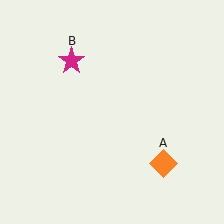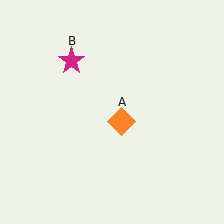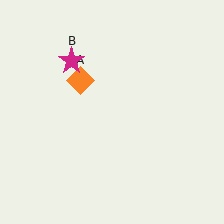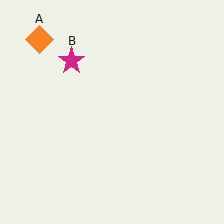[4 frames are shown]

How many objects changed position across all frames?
1 object changed position: orange diamond (object A).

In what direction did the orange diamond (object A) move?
The orange diamond (object A) moved up and to the left.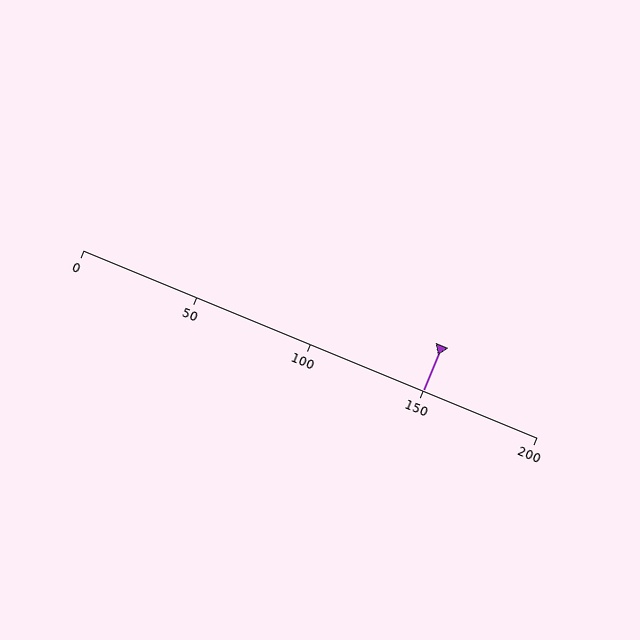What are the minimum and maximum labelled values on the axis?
The axis runs from 0 to 200.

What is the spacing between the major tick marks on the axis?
The major ticks are spaced 50 apart.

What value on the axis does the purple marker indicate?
The marker indicates approximately 150.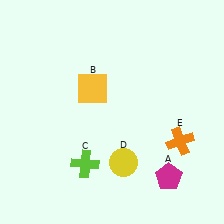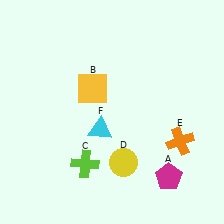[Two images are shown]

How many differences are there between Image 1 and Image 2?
There is 1 difference between the two images.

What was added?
A cyan triangle (F) was added in Image 2.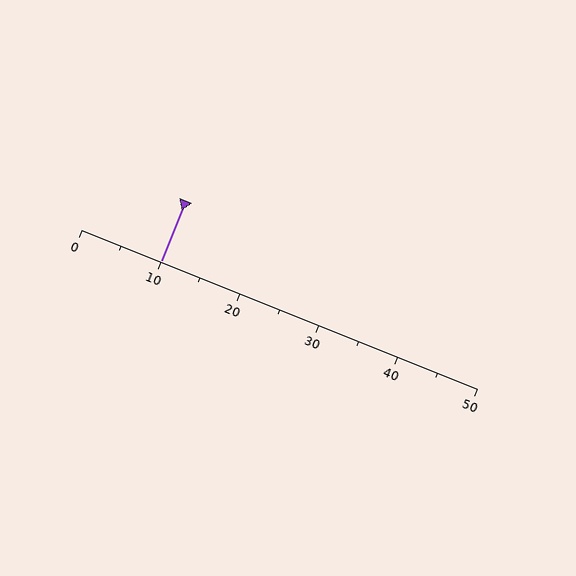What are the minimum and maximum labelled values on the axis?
The axis runs from 0 to 50.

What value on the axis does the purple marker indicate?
The marker indicates approximately 10.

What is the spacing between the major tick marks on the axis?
The major ticks are spaced 10 apart.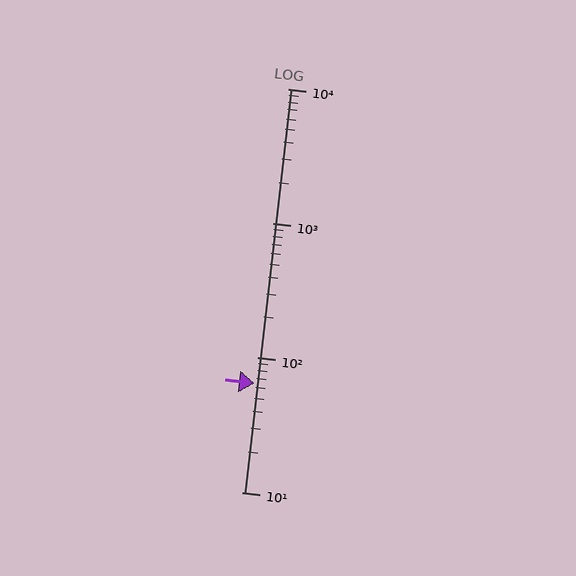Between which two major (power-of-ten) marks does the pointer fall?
The pointer is between 10 and 100.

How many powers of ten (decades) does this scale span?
The scale spans 3 decades, from 10 to 10000.